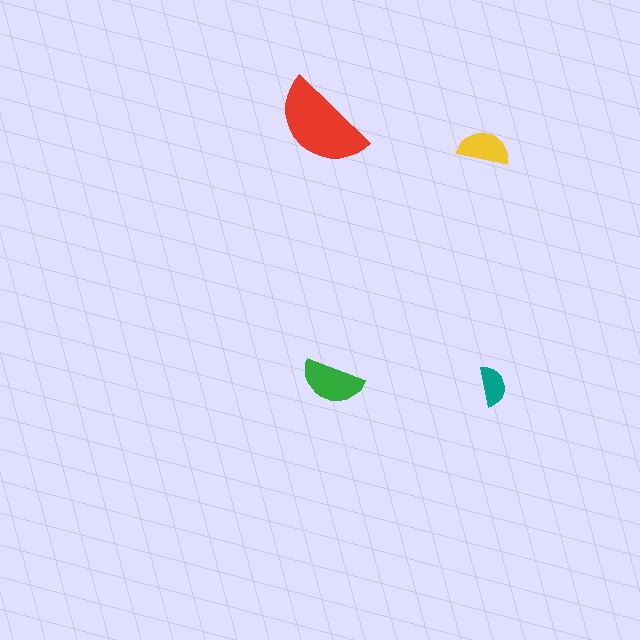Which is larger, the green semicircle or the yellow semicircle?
The green one.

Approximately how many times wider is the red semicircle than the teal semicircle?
About 2.5 times wider.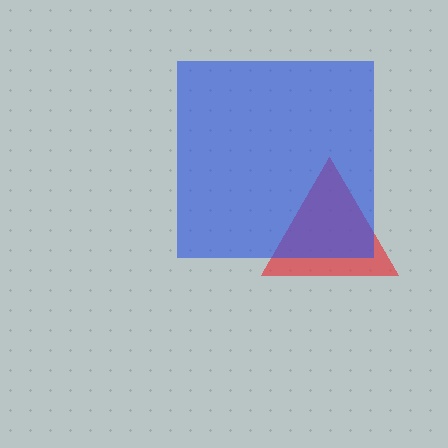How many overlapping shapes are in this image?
There are 2 overlapping shapes in the image.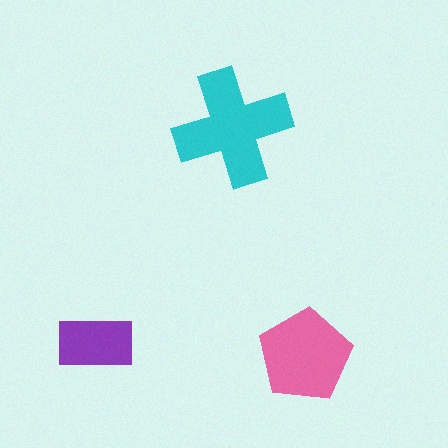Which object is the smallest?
The purple rectangle.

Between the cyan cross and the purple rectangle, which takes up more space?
The cyan cross.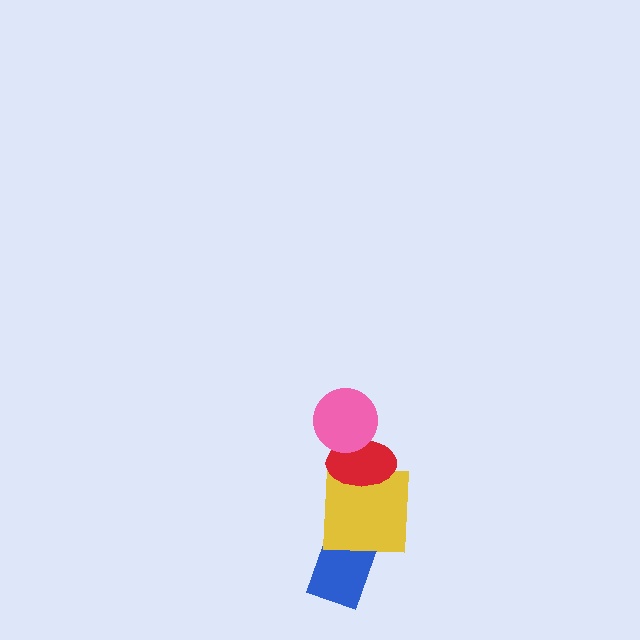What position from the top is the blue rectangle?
The blue rectangle is 4th from the top.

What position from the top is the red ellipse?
The red ellipse is 2nd from the top.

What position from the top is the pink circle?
The pink circle is 1st from the top.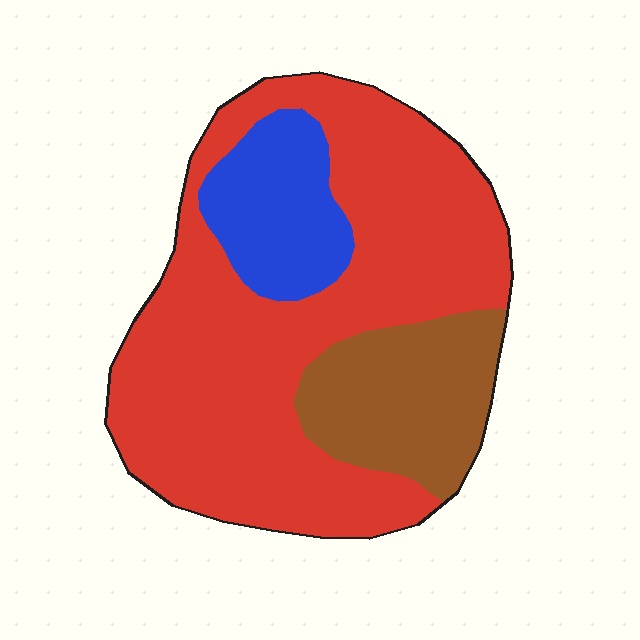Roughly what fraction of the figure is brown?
Brown covers 19% of the figure.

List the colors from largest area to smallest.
From largest to smallest: red, brown, blue.